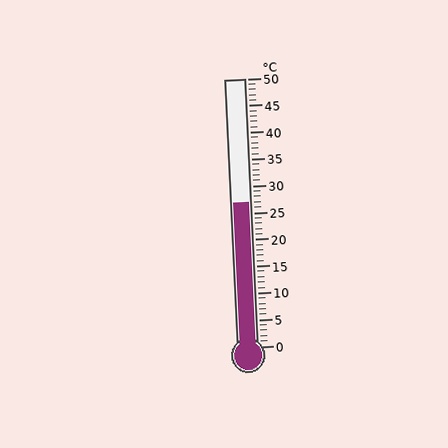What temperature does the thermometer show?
The thermometer shows approximately 27°C.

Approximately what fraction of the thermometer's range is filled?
The thermometer is filled to approximately 55% of its range.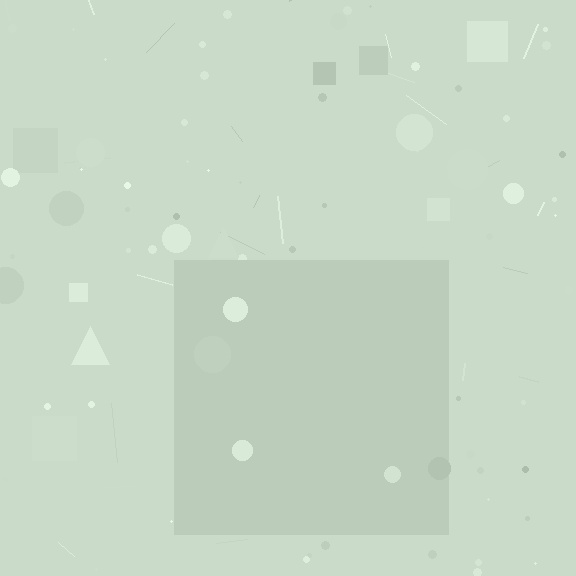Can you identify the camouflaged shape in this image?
The camouflaged shape is a square.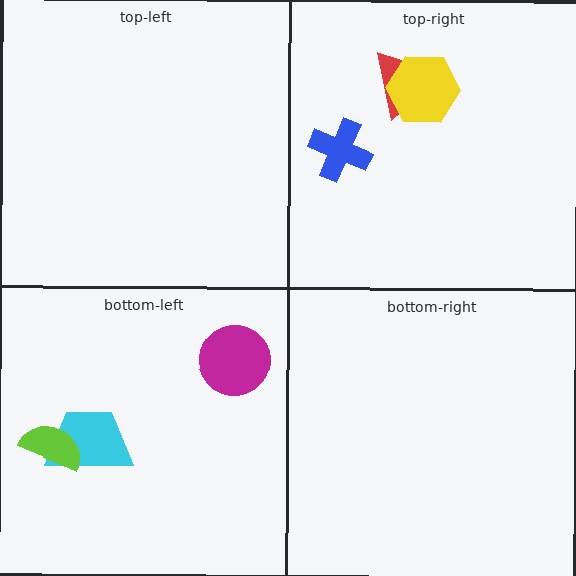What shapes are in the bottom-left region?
The magenta circle, the cyan trapezoid, the lime semicircle.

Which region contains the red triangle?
The top-right region.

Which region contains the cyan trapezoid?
The bottom-left region.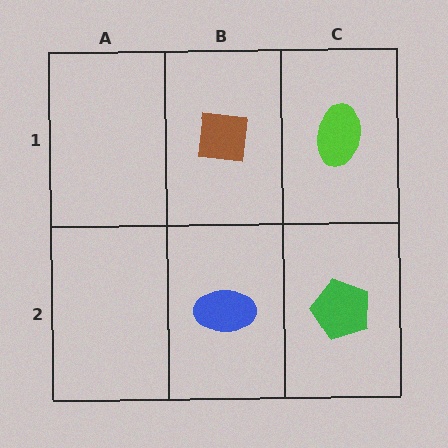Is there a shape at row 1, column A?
No, that cell is empty.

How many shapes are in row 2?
2 shapes.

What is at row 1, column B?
A brown square.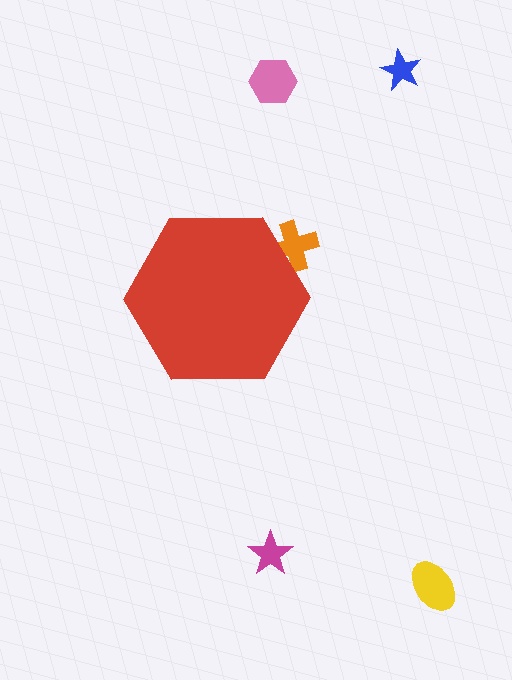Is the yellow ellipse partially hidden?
No, the yellow ellipse is fully visible.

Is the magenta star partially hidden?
No, the magenta star is fully visible.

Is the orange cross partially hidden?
Yes, the orange cross is partially hidden behind the red hexagon.